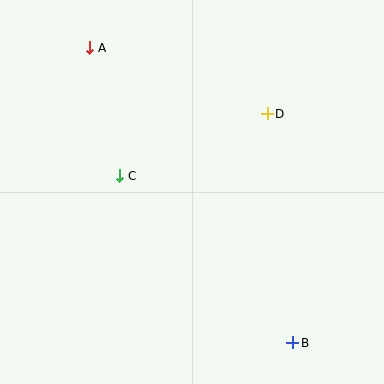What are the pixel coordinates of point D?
Point D is at (267, 114).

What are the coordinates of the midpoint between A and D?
The midpoint between A and D is at (178, 81).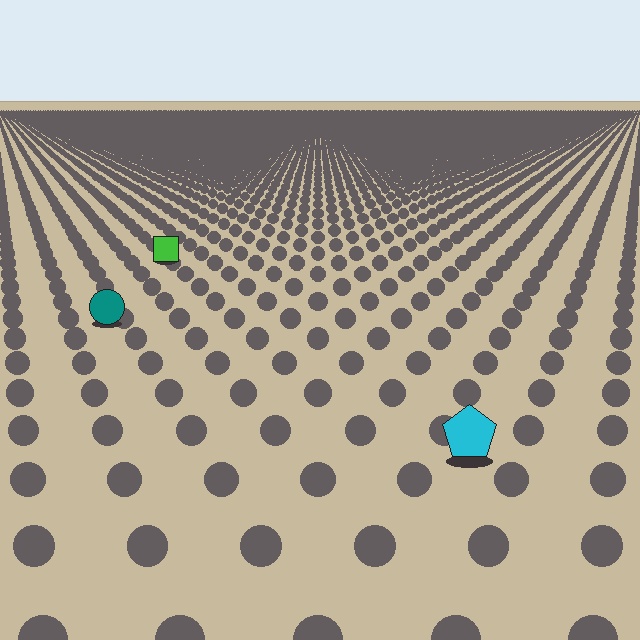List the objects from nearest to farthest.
From nearest to farthest: the cyan pentagon, the teal circle, the green square.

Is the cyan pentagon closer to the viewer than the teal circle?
Yes. The cyan pentagon is closer — you can tell from the texture gradient: the ground texture is coarser near it.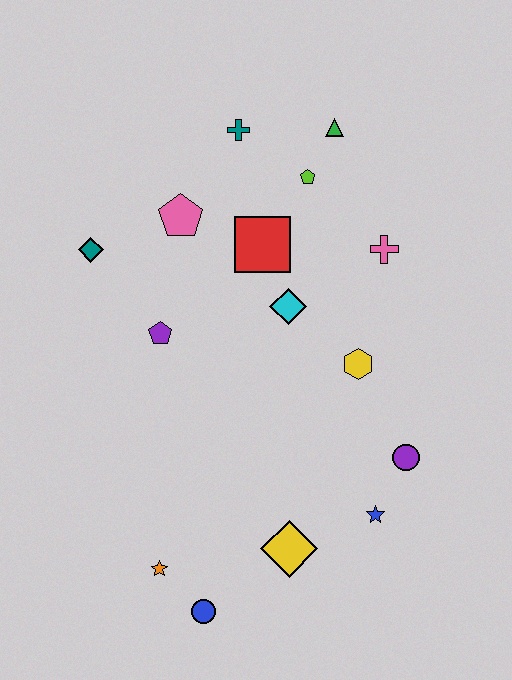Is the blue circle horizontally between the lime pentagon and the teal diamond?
Yes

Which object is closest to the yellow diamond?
The blue star is closest to the yellow diamond.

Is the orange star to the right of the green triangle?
No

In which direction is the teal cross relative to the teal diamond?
The teal cross is to the right of the teal diamond.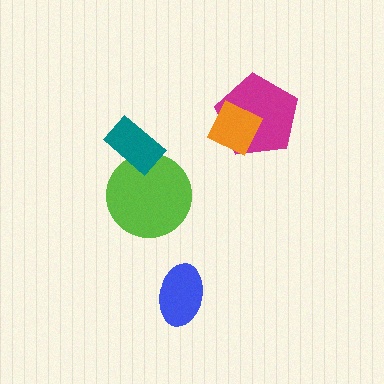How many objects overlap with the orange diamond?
1 object overlaps with the orange diamond.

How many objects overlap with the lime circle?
1 object overlaps with the lime circle.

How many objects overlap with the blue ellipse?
0 objects overlap with the blue ellipse.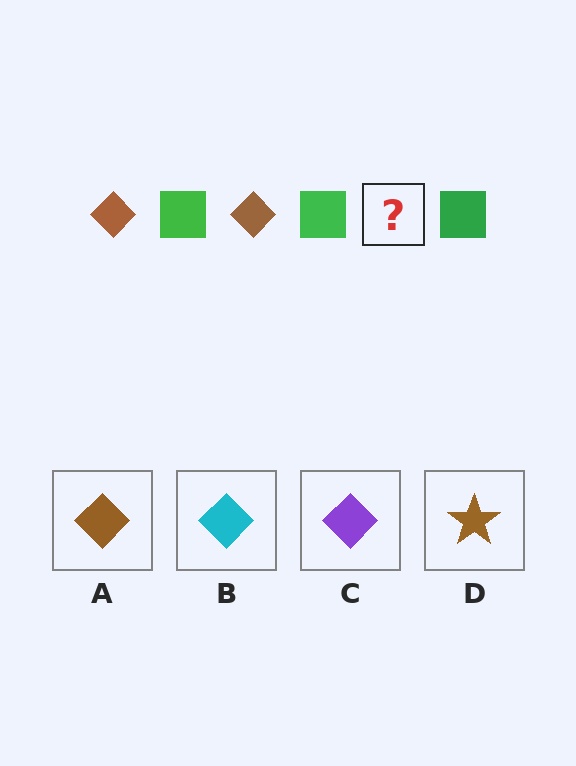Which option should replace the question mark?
Option A.